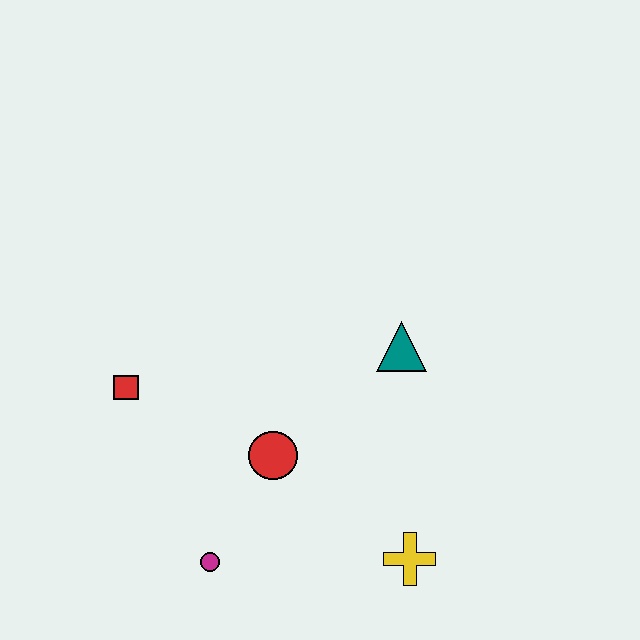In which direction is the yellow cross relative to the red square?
The yellow cross is to the right of the red square.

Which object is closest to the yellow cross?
The red circle is closest to the yellow cross.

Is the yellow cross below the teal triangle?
Yes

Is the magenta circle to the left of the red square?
No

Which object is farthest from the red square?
The yellow cross is farthest from the red square.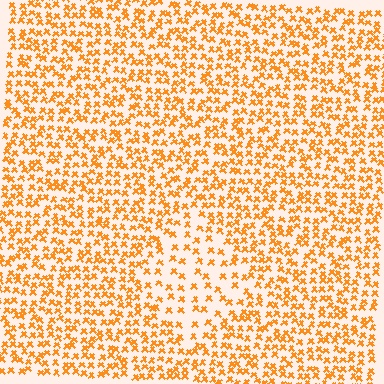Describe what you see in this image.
The image contains small orange elements arranged at two different densities. A diamond-shaped region is visible where the elements are less densely packed than the surrounding area.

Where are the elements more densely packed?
The elements are more densely packed outside the diamond boundary.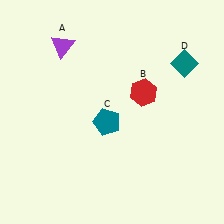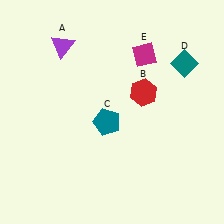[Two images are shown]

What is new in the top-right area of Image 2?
A magenta diamond (E) was added in the top-right area of Image 2.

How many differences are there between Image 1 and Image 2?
There is 1 difference between the two images.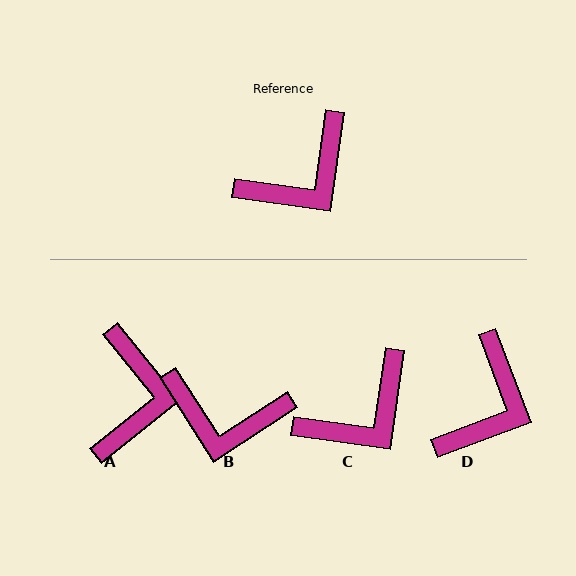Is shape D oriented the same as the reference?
No, it is off by about 28 degrees.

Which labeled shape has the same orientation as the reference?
C.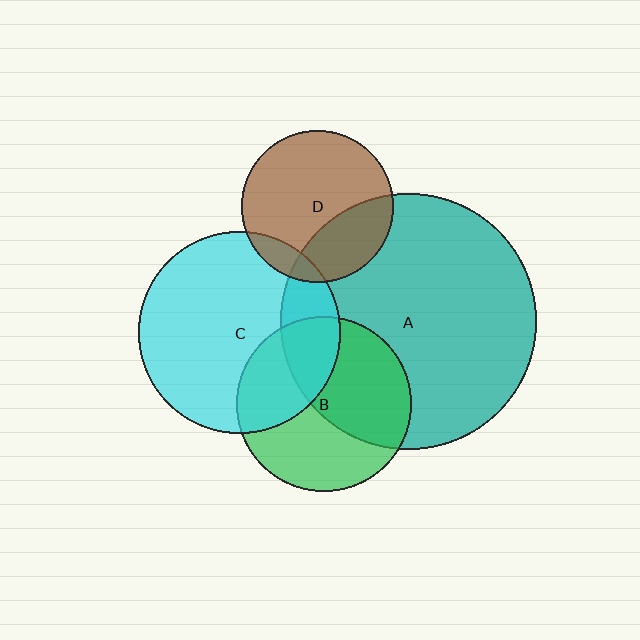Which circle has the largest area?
Circle A (teal).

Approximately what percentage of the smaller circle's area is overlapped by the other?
Approximately 35%.